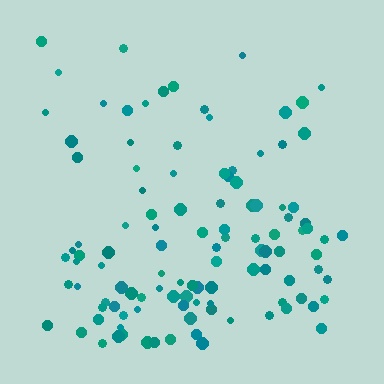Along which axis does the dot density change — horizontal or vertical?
Vertical.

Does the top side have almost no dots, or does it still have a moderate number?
Still a moderate number, just noticeably fewer than the bottom.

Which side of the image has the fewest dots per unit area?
The top.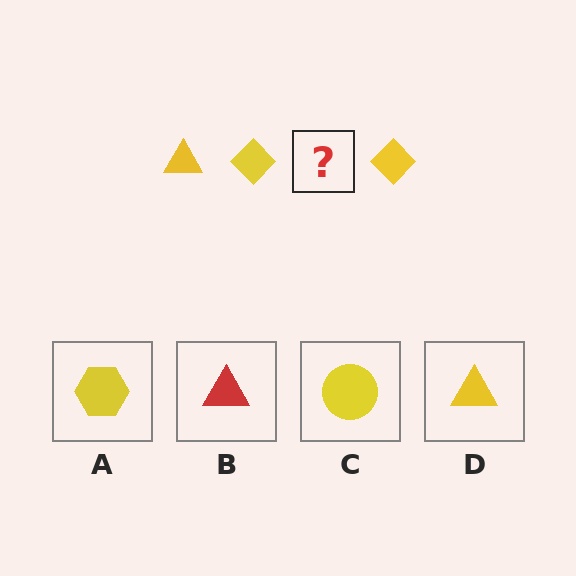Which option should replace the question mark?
Option D.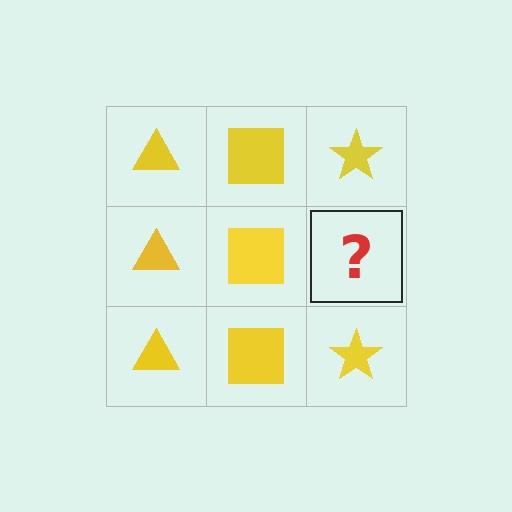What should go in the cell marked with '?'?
The missing cell should contain a yellow star.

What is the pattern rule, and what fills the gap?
The rule is that each column has a consistent shape. The gap should be filled with a yellow star.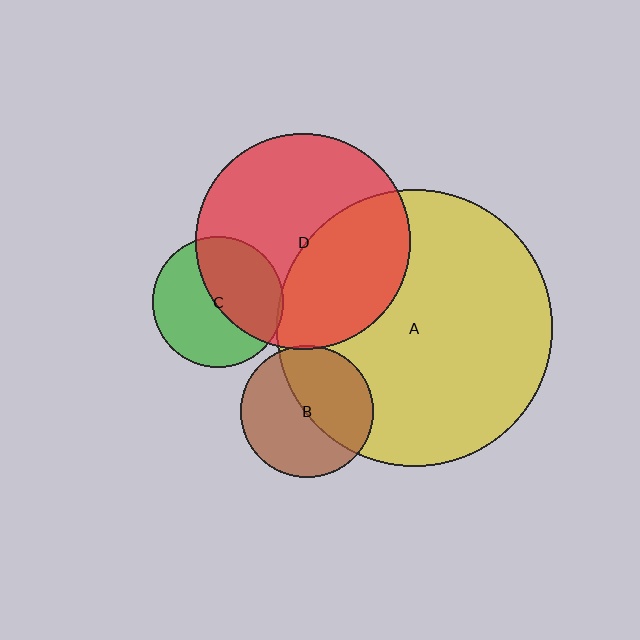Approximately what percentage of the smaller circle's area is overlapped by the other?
Approximately 5%.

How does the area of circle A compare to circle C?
Approximately 4.5 times.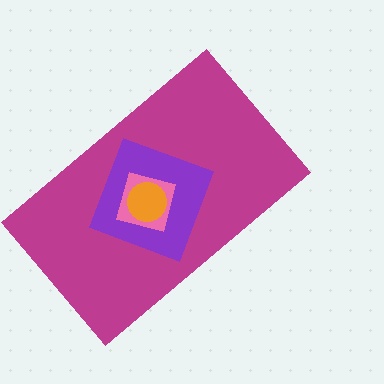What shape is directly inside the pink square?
The orange circle.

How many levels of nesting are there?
4.